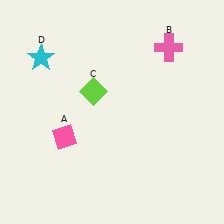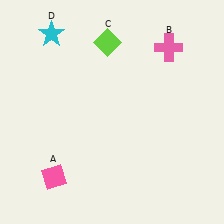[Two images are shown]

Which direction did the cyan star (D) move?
The cyan star (D) moved up.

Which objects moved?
The objects that moved are: the pink diamond (A), the lime diamond (C), the cyan star (D).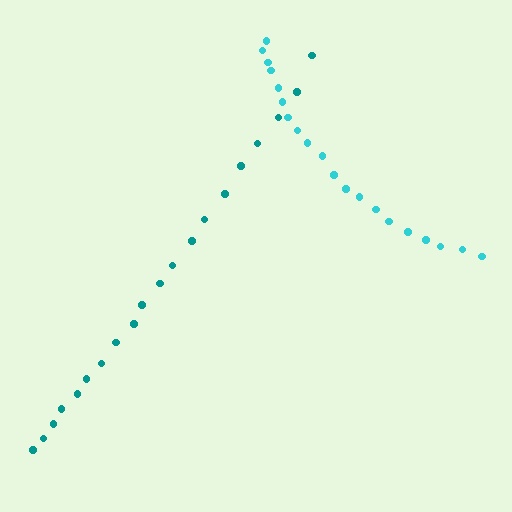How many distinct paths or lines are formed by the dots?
There are 2 distinct paths.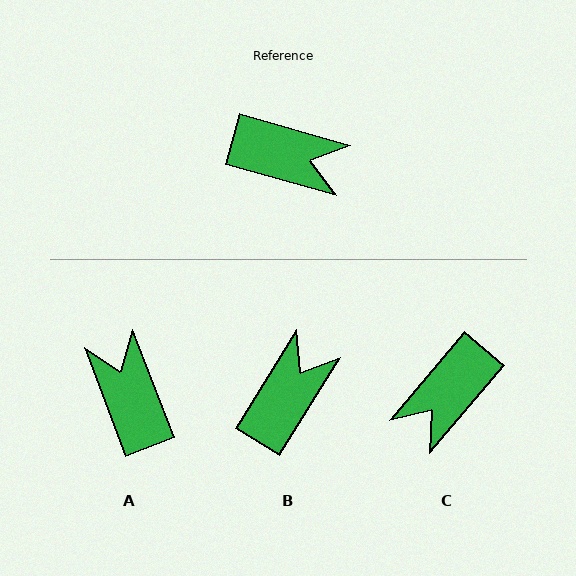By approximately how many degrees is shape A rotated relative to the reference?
Approximately 127 degrees counter-clockwise.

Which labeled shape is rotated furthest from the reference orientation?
A, about 127 degrees away.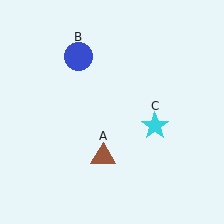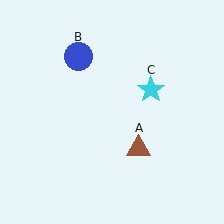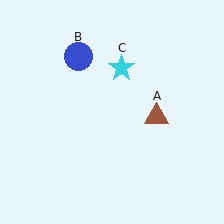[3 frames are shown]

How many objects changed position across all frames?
2 objects changed position: brown triangle (object A), cyan star (object C).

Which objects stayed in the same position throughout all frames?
Blue circle (object B) remained stationary.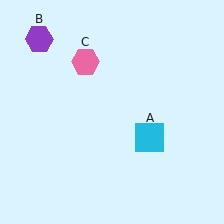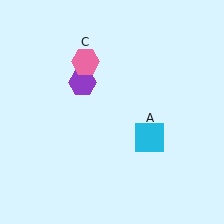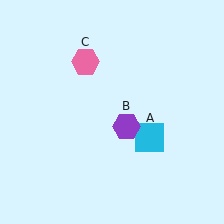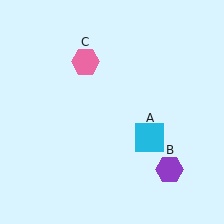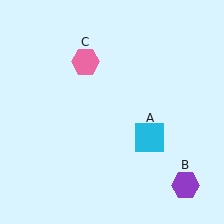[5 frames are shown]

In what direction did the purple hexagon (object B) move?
The purple hexagon (object B) moved down and to the right.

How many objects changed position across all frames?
1 object changed position: purple hexagon (object B).